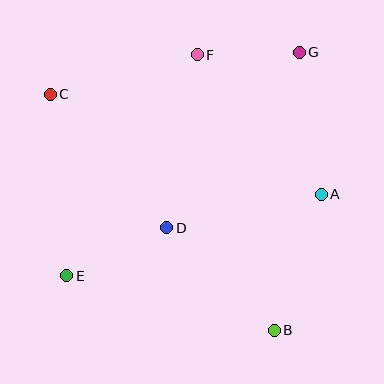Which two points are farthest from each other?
Points B and C are farthest from each other.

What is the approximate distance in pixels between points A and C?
The distance between A and C is approximately 289 pixels.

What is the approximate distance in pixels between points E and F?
The distance between E and F is approximately 257 pixels.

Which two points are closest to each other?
Points F and G are closest to each other.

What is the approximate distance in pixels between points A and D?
The distance between A and D is approximately 158 pixels.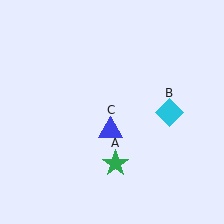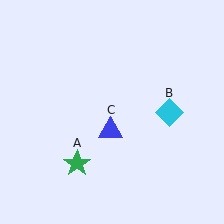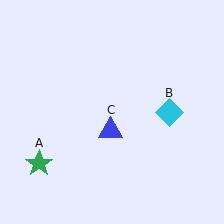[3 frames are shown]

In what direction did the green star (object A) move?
The green star (object A) moved left.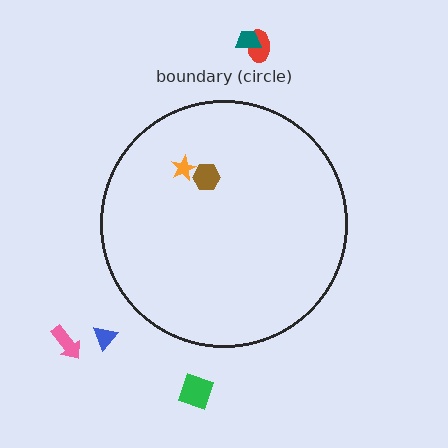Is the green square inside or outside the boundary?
Outside.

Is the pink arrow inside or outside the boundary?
Outside.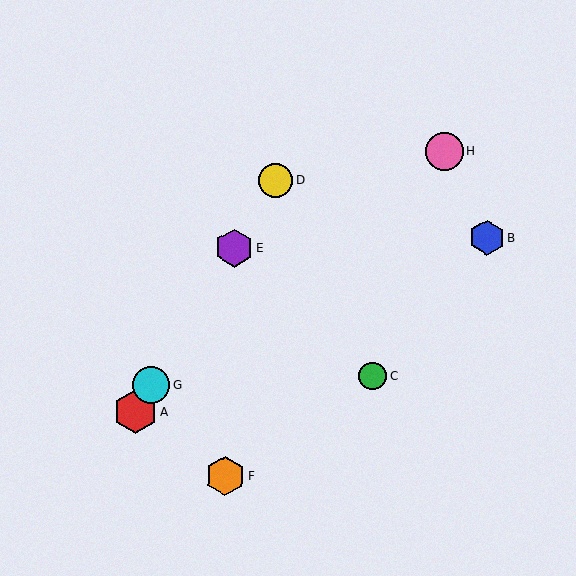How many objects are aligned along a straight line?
4 objects (A, D, E, G) are aligned along a straight line.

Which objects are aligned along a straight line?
Objects A, D, E, G are aligned along a straight line.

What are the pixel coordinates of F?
Object F is at (225, 476).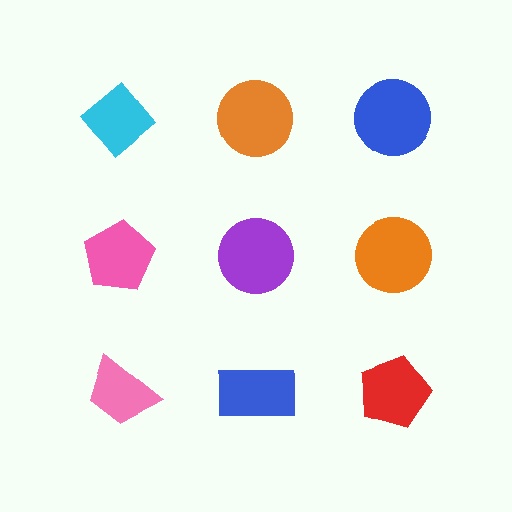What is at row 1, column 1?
A cyan diamond.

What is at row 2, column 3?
An orange circle.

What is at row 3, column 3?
A red pentagon.